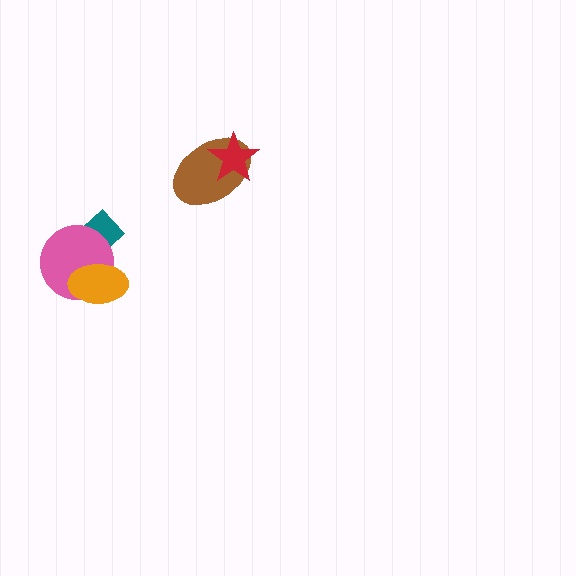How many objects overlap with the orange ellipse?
2 objects overlap with the orange ellipse.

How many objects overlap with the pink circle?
2 objects overlap with the pink circle.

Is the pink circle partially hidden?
Yes, it is partially covered by another shape.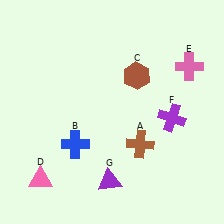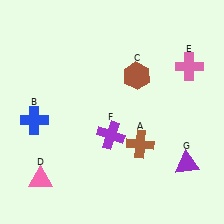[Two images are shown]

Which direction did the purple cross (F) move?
The purple cross (F) moved left.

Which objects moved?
The objects that moved are: the blue cross (B), the purple cross (F), the purple triangle (G).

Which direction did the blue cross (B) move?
The blue cross (B) moved left.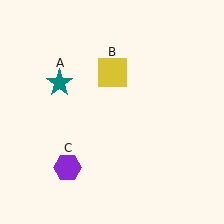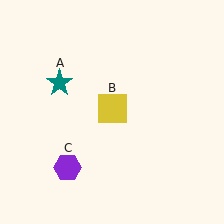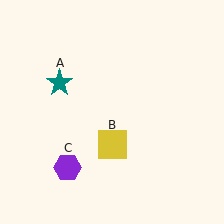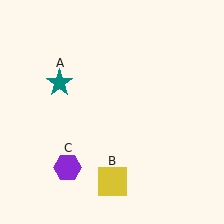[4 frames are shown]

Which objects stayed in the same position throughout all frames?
Teal star (object A) and purple hexagon (object C) remained stationary.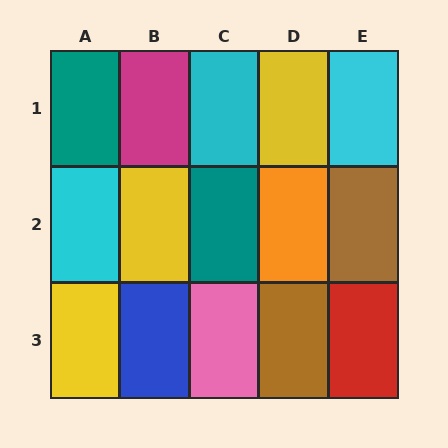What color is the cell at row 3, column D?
Brown.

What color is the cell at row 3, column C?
Pink.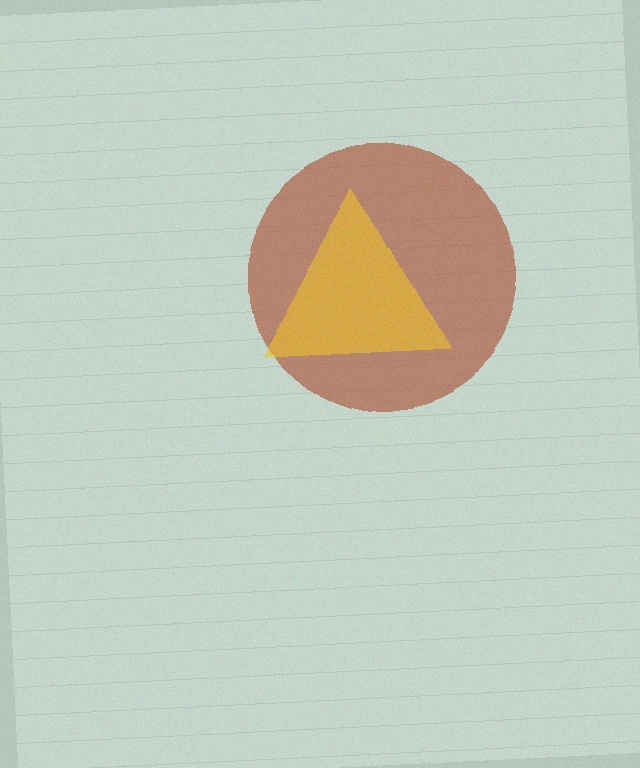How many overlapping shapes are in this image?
There are 2 overlapping shapes in the image.